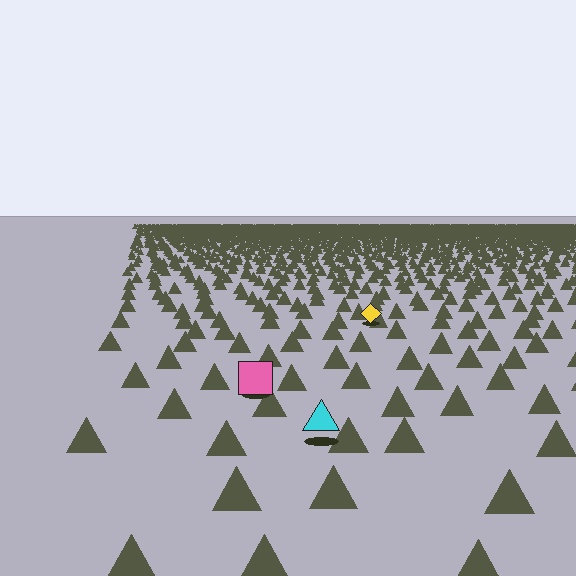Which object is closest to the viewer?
The cyan triangle is closest. The texture marks near it are larger and more spread out.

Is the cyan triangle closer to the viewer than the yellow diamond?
Yes. The cyan triangle is closer — you can tell from the texture gradient: the ground texture is coarser near it.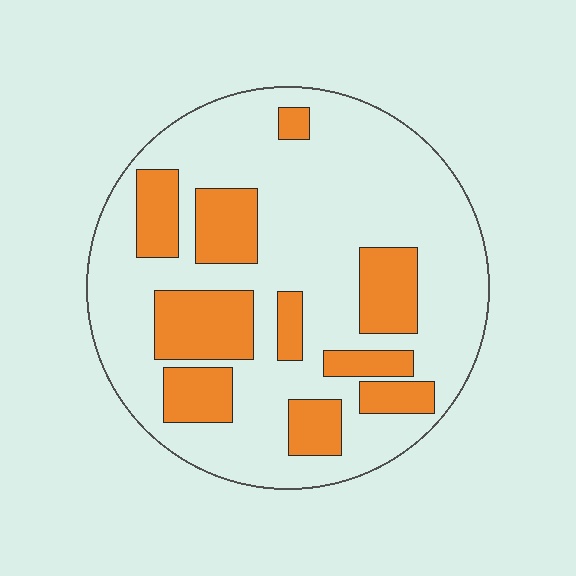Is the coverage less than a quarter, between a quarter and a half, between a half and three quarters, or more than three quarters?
Between a quarter and a half.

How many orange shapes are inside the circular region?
10.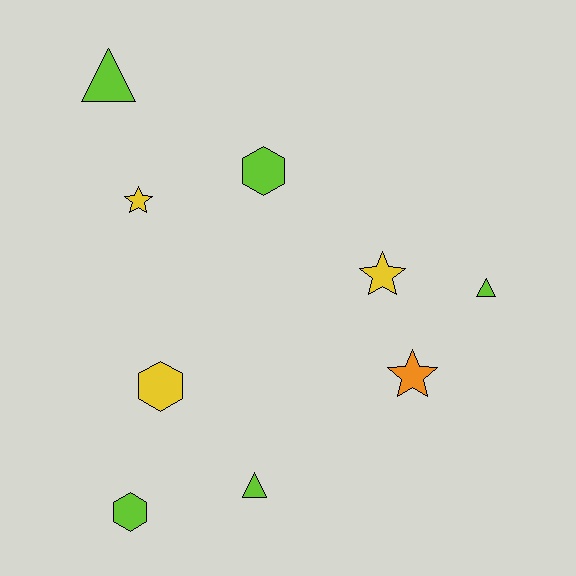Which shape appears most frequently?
Hexagon, with 3 objects.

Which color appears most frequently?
Lime, with 5 objects.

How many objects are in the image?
There are 9 objects.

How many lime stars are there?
There are no lime stars.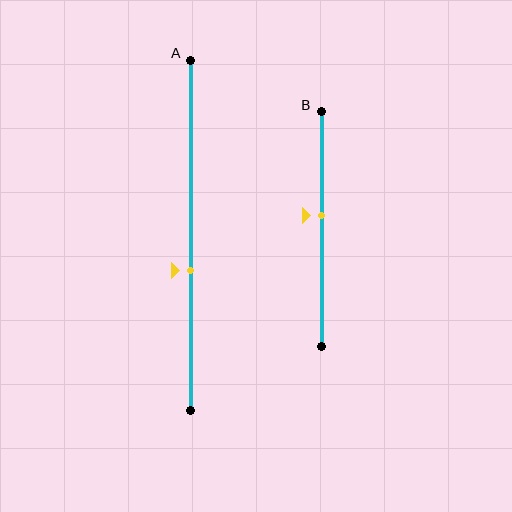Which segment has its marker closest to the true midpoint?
Segment B has its marker closest to the true midpoint.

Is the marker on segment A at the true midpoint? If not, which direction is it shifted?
No, the marker on segment A is shifted downward by about 10% of the segment length.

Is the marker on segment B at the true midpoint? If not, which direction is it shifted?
No, the marker on segment B is shifted upward by about 6% of the segment length.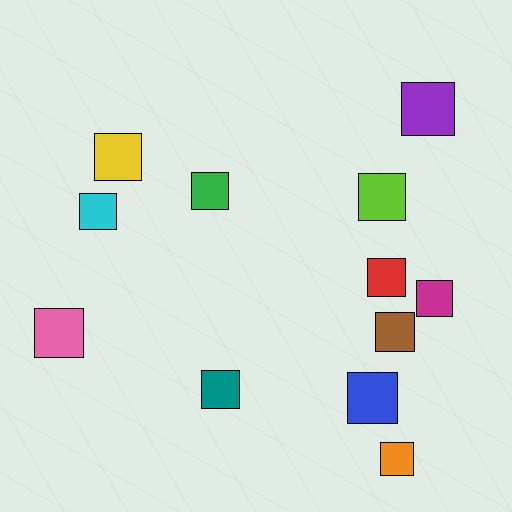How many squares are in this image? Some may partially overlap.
There are 12 squares.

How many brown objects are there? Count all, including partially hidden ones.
There is 1 brown object.